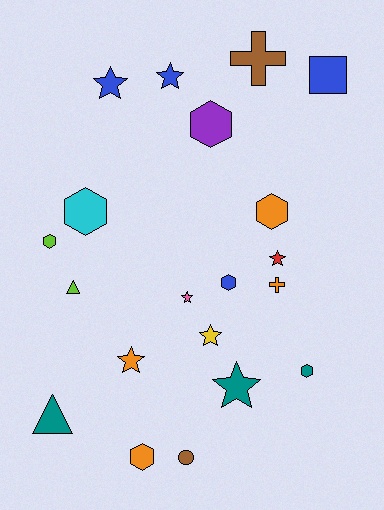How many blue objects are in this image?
There are 4 blue objects.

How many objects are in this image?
There are 20 objects.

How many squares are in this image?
There is 1 square.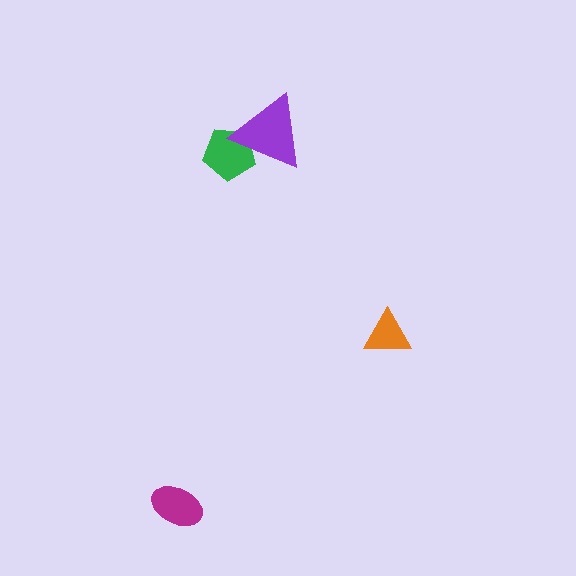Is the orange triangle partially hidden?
No, no other shape covers it.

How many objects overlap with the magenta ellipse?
0 objects overlap with the magenta ellipse.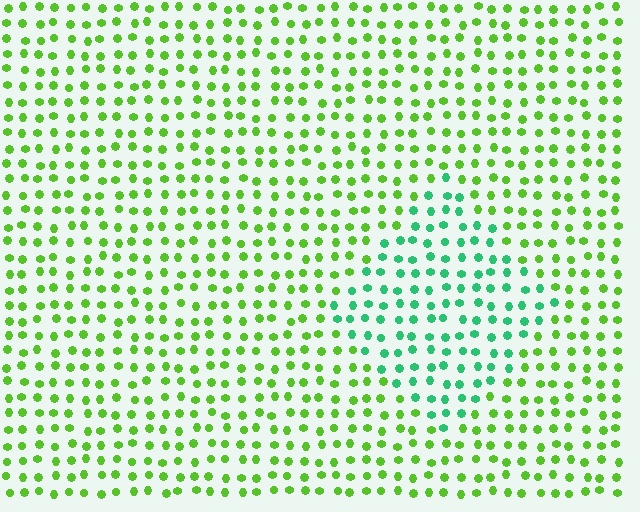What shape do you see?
I see a diamond.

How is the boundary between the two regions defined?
The boundary is defined purely by a slight shift in hue (about 45 degrees). Spacing, size, and orientation are identical on both sides.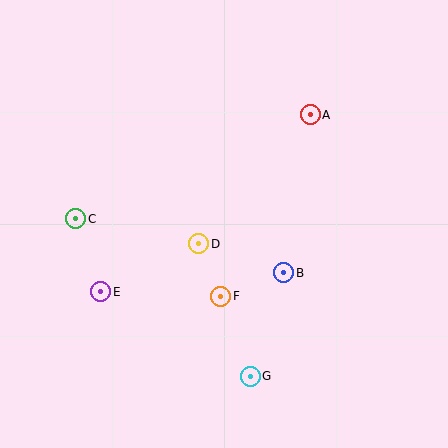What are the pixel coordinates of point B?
Point B is at (284, 273).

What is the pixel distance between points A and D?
The distance between A and D is 171 pixels.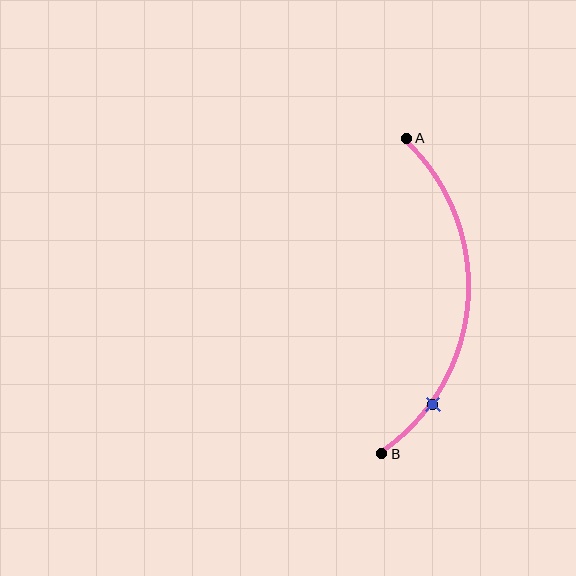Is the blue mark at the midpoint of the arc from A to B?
No. The blue mark lies on the arc but is closer to endpoint B. The arc midpoint would be at the point on the curve equidistant along the arc from both A and B.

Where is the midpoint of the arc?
The arc midpoint is the point on the curve farthest from the straight line joining A and B. It sits to the right of that line.